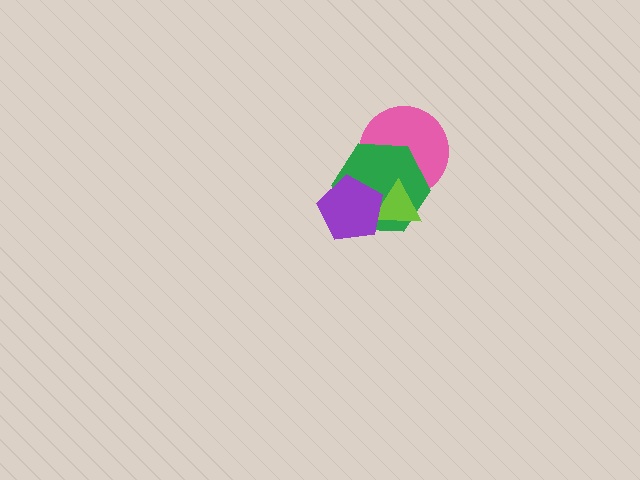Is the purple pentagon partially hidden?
No, no other shape covers it.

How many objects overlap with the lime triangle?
3 objects overlap with the lime triangle.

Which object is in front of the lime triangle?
The purple pentagon is in front of the lime triangle.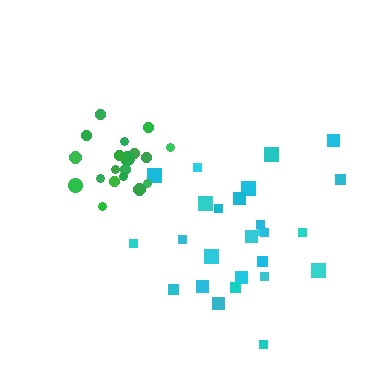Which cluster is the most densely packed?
Green.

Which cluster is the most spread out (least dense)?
Cyan.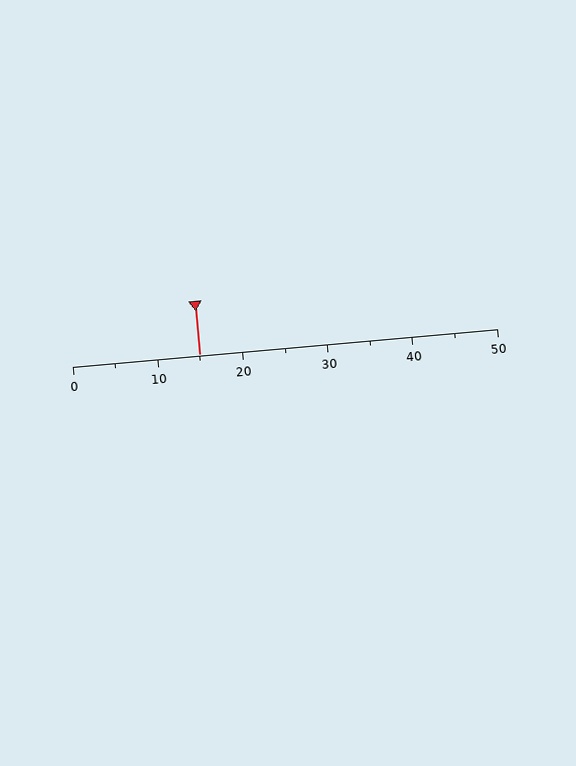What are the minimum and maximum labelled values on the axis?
The axis runs from 0 to 50.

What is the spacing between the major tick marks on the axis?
The major ticks are spaced 10 apart.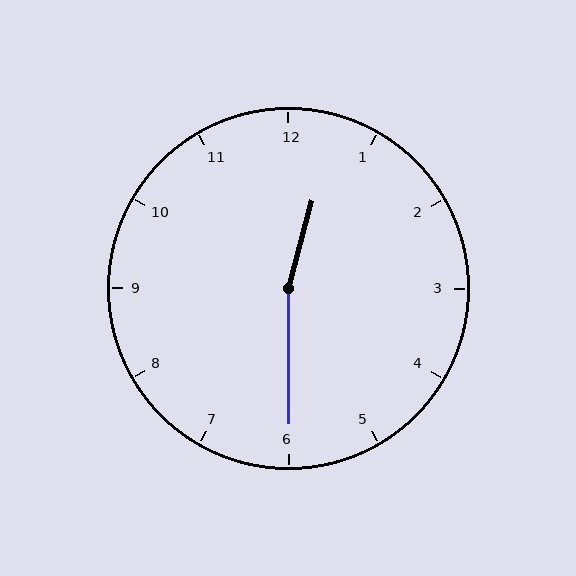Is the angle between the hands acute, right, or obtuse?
It is obtuse.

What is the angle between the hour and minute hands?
Approximately 165 degrees.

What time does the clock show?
12:30.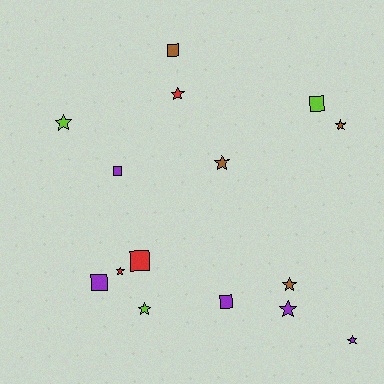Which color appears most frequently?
Purple, with 5 objects.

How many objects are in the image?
There are 15 objects.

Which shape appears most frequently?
Star, with 9 objects.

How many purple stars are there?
There are 2 purple stars.